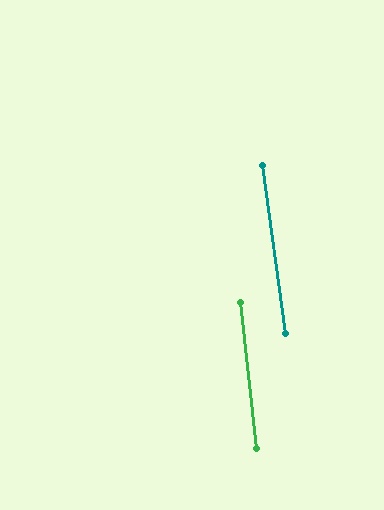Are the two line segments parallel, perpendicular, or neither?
Parallel — their directions differ by only 1.4°.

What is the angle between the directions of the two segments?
Approximately 1 degree.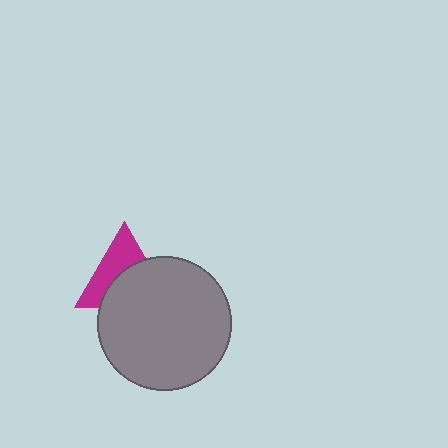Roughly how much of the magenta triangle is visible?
About half of it is visible (roughly 48%).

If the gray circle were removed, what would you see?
You would see the complete magenta triangle.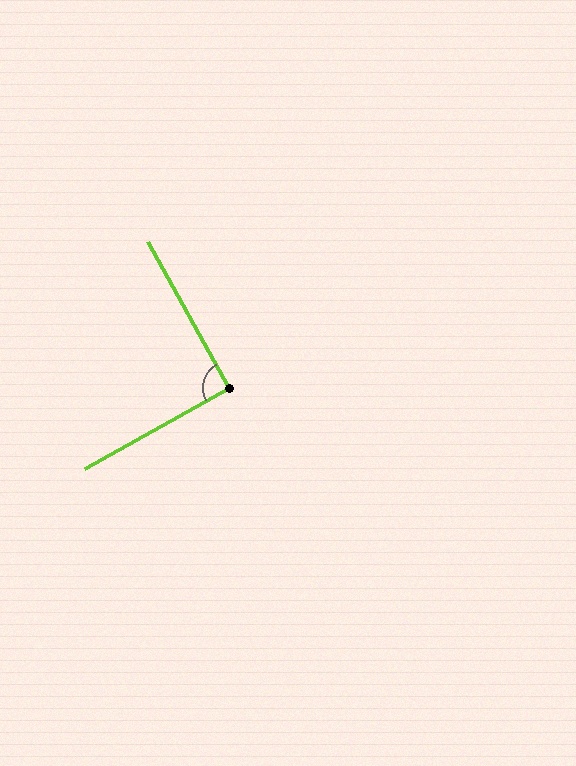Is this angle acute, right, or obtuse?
It is approximately a right angle.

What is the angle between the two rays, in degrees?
Approximately 90 degrees.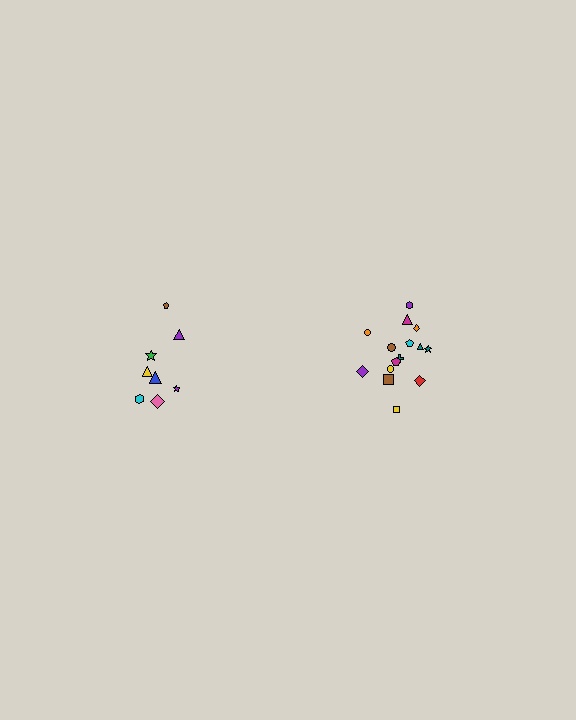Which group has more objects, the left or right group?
The right group.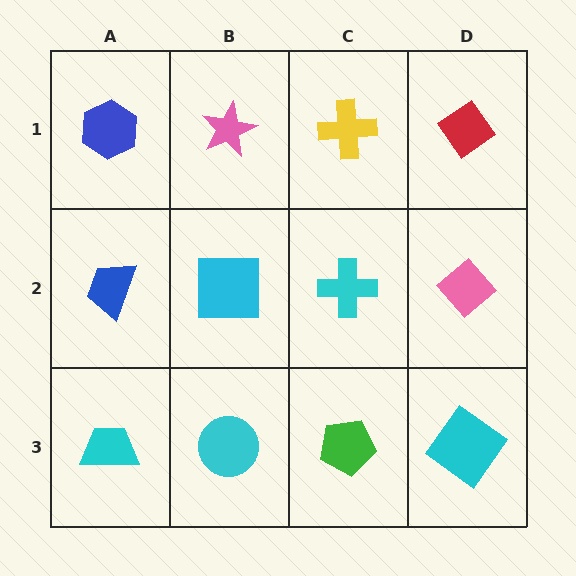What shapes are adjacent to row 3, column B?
A cyan square (row 2, column B), a cyan trapezoid (row 3, column A), a green pentagon (row 3, column C).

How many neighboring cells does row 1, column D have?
2.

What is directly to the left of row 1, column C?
A pink star.